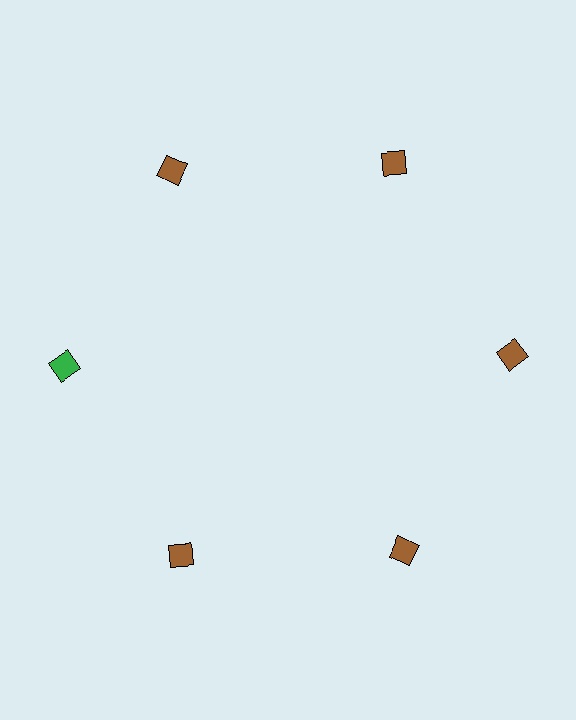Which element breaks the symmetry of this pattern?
The green diamond at roughly the 9 o'clock position breaks the symmetry. All other shapes are brown diamonds.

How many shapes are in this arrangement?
There are 6 shapes arranged in a ring pattern.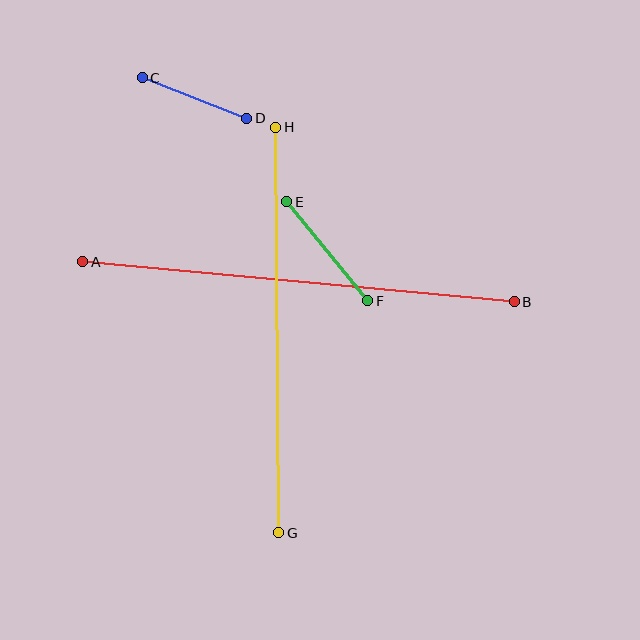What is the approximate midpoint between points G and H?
The midpoint is at approximately (277, 330) pixels.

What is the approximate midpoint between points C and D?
The midpoint is at approximately (194, 98) pixels.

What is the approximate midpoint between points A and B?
The midpoint is at approximately (299, 282) pixels.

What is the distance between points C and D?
The distance is approximately 112 pixels.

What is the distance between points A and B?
The distance is approximately 433 pixels.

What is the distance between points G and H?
The distance is approximately 406 pixels.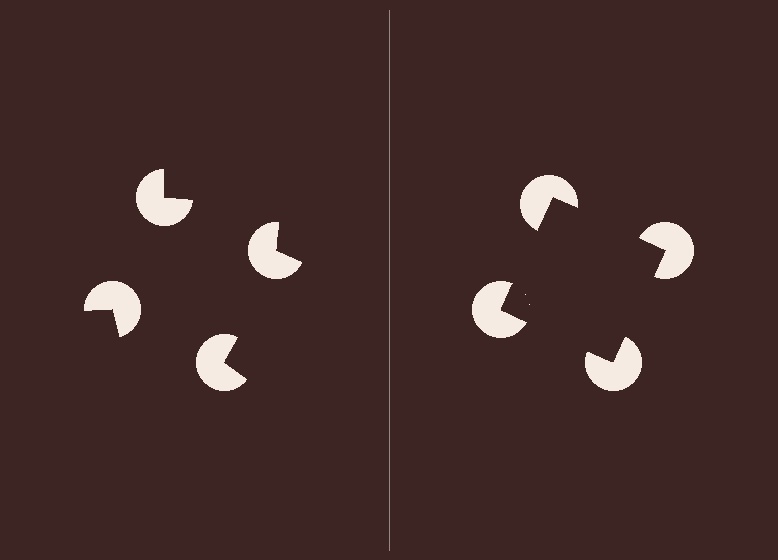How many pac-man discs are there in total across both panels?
8 — 4 on each side.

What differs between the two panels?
The pac-man discs are positioned identically on both sides; only the wedge orientations differ. On the right they align to a square; on the left they are misaligned.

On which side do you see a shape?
An illusory square appears on the right side. On the left side the wedge cuts are rotated, so no coherent shape forms.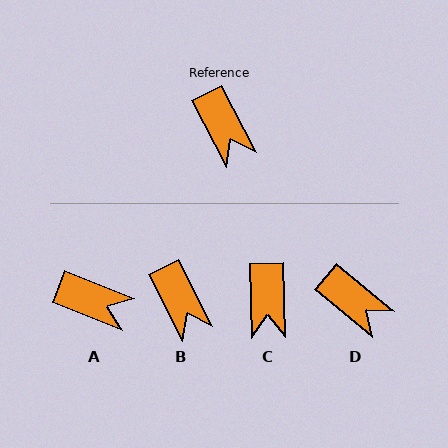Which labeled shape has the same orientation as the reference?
B.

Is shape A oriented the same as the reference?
No, it is off by about 41 degrees.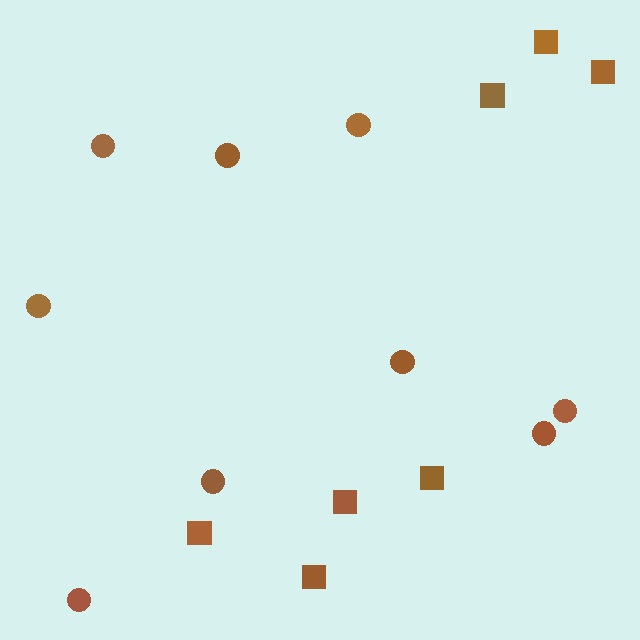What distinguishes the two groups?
There are 2 groups: one group of squares (7) and one group of circles (9).